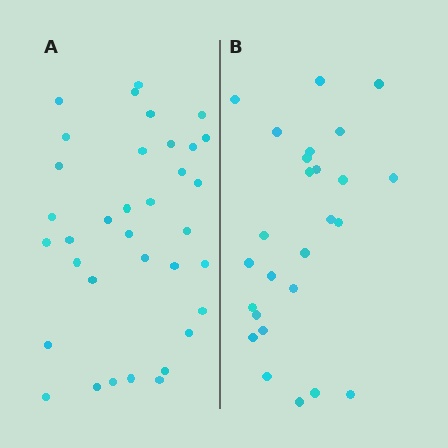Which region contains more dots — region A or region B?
Region A (the left region) has more dots.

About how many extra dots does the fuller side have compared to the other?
Region A has roughly 8 or so more dots than region B.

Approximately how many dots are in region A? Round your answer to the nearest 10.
About 40 dots. (The exact count is 35, which rounds to 40.)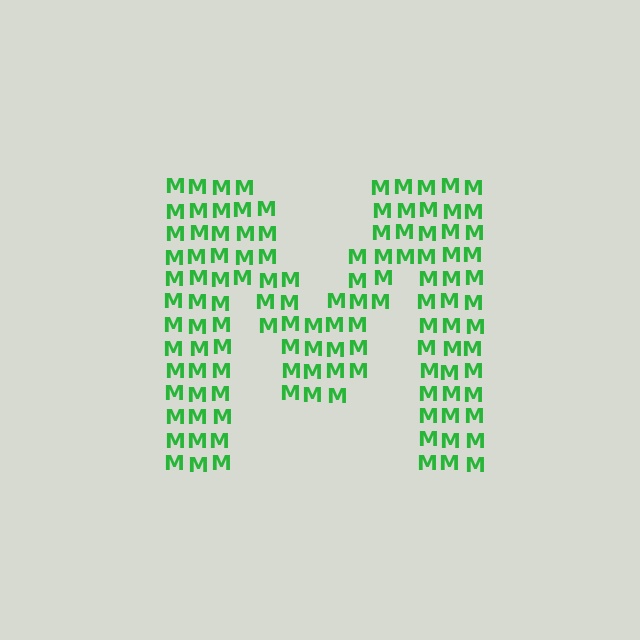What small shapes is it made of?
It is made of small letter M's.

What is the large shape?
The large shape is the letter M.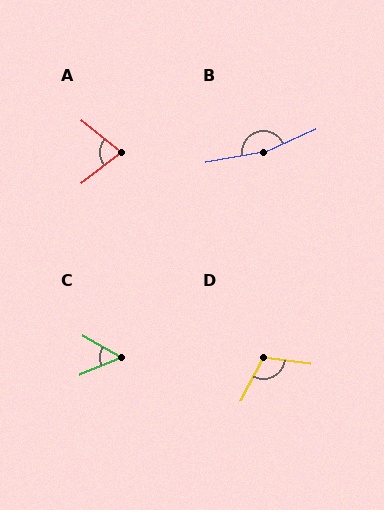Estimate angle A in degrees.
Approximately 76 degrees.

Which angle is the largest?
B, at approximately 165 degrees.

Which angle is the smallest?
C, at approximately 52 degrees.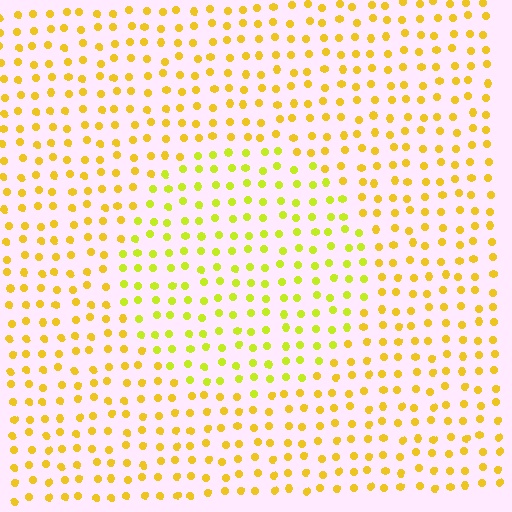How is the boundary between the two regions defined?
The boundary is defined purely by a slight shift in hue (about 25 degrees). Spacing, size, and orientation are identical on both sides.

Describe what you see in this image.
The image is filled with small yellow elements in a uniform arrangement. A circle-shaped region is visible where the elements are tinted to a slightly different hue, forming a subtle color boundary.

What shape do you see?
I see a circle.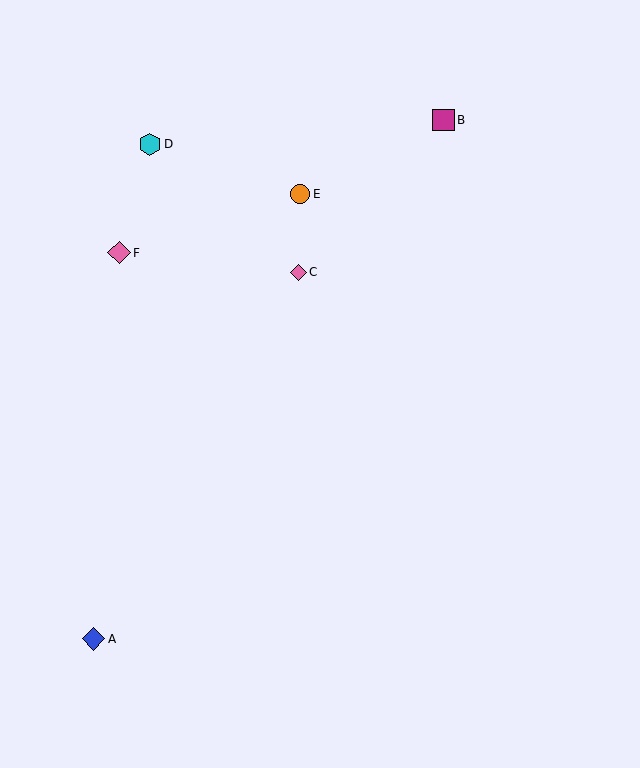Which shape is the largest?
The blue diamond (labeled A) is the largest.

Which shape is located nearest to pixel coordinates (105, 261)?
The pink diamond (labeled F) at (119, 253) is nearest to that location.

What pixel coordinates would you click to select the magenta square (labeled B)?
Click at (444, 120) to select the magenta square B.